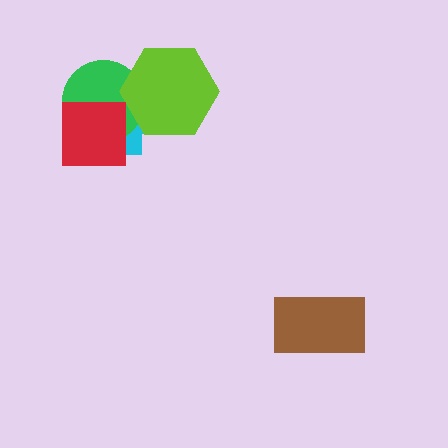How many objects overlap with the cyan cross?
3 objects overlap with the cyan cross.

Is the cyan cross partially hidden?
Yes, it is partially covered by another shape.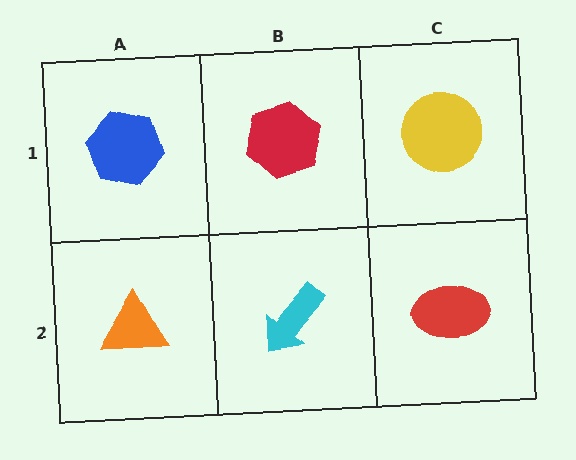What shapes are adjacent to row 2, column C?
A yellow circle (row 1, column C), a cyan arrow (row 2, column B).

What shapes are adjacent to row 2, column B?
A red hexagon (row 1, column B), an orange triangle (row 2, column A), a red ellipse (row 2, column C).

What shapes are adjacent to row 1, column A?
An orange triangle (row 2, column A), a red hexagon (row 1, column B).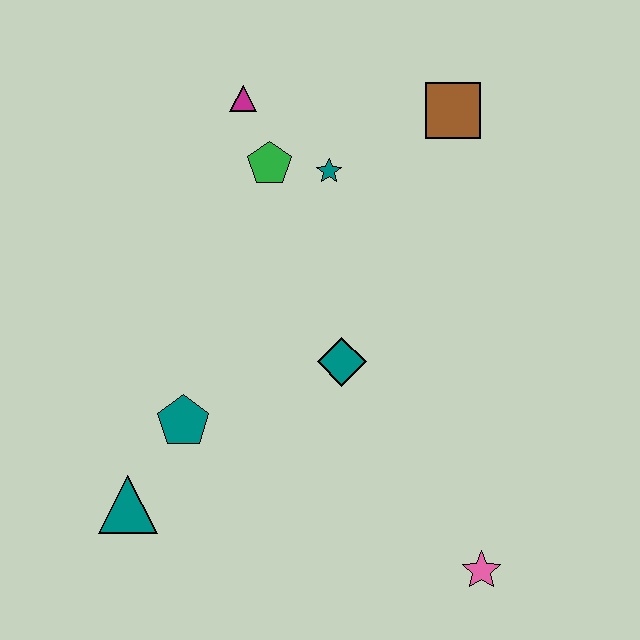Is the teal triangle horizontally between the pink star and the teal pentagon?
No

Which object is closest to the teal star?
The green pentagon is closest to the teal star.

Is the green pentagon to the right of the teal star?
No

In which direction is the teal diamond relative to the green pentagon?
The teal diamond is below the green pentagon.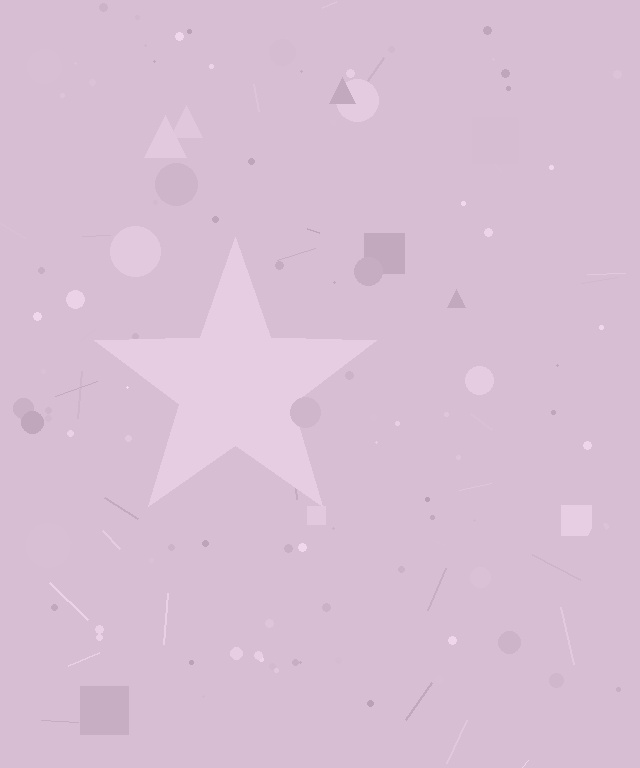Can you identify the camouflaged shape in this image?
The camouflaged shape is a star.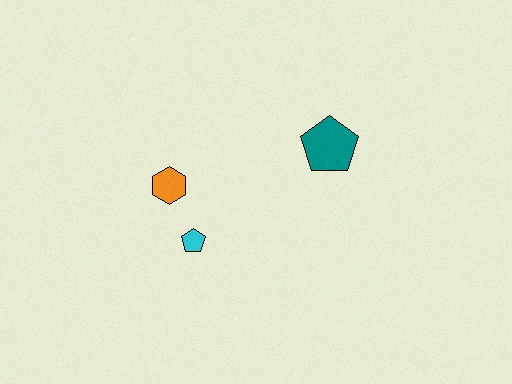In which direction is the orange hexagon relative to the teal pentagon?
The orange hexagon is to the left of the teal pentagon.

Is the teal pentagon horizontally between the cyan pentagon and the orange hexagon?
No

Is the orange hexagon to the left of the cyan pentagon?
Yes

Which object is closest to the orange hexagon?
The cyan pentagon is closest to the orange hexagon.